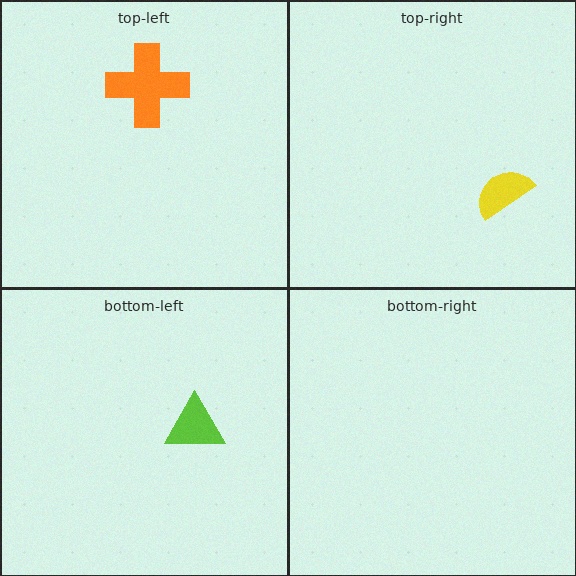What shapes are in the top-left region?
The orange cross.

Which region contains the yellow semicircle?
The top-right region.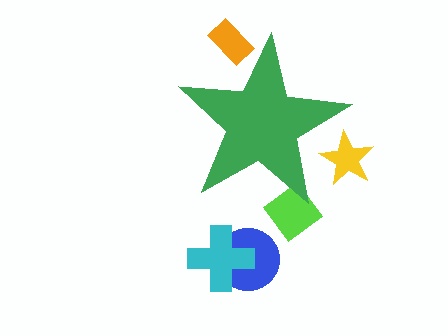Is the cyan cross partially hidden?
No, the cyan cross is fully visible.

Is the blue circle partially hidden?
No, the blue circle is fully visible.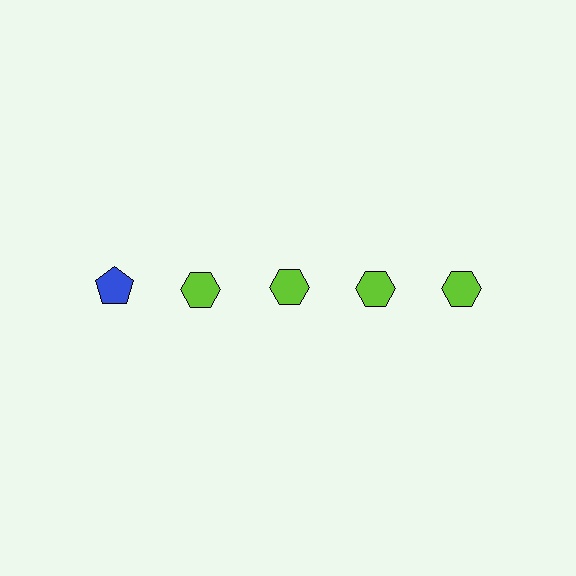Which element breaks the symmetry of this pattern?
The blue pentagon in the top row, leftmost column breaks the symmetry. All other shapes are lime hexagons.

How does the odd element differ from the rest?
It differs in both color (blue instead of lime) and shape (pentagon instead of hexagon).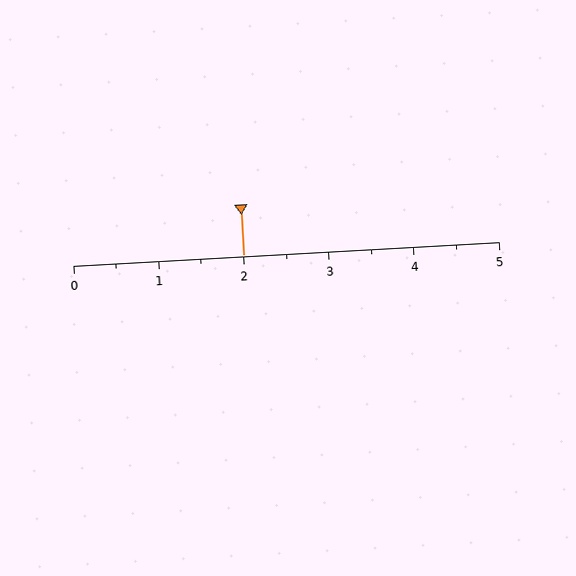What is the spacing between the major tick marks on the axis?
The major ticks are spaced 1 apart.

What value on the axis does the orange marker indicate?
The marker indicates approximately 2.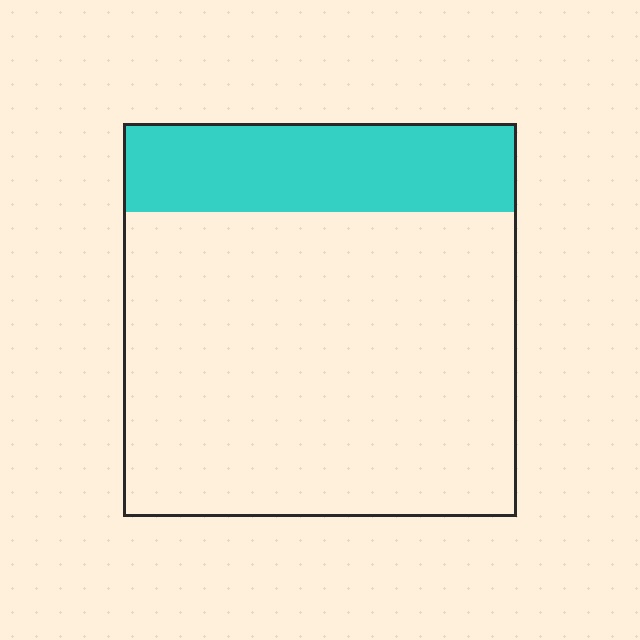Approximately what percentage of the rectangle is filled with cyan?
Approximately 25%.